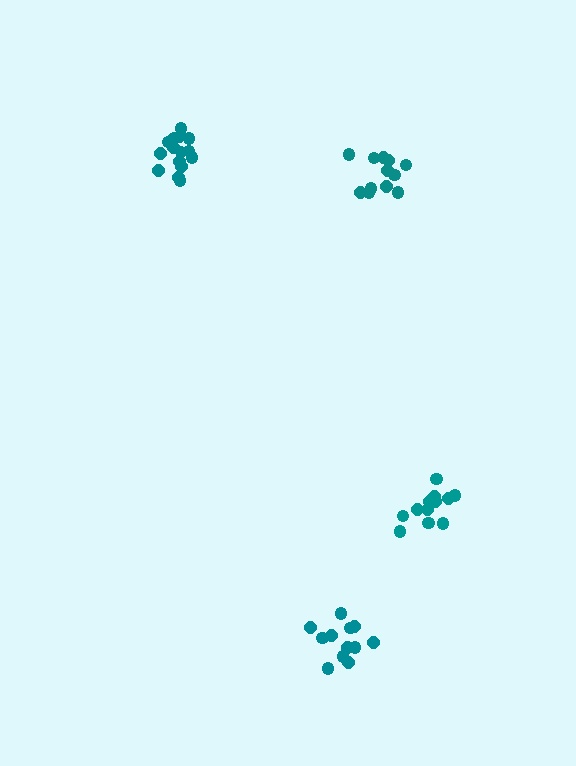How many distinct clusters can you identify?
There are 4 distinct clusters.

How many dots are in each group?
Group 1: 17 dots, Group 2: 12 dots, Group 3: 12 dots, Group 4: 12 dots (53 total).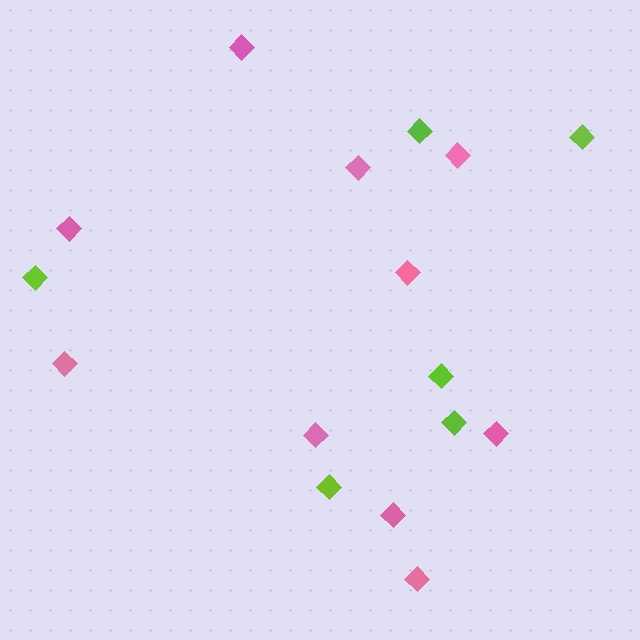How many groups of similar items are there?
There are 2 groups: one group of lime diamonds (6) and one group of pink diamonds (10).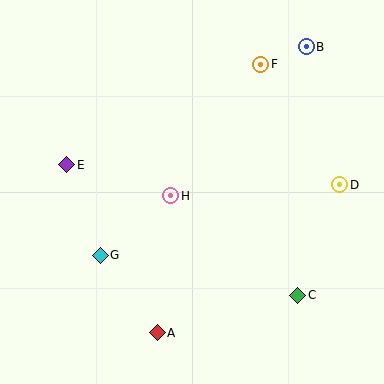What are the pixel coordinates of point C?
Point C is at (298, 295).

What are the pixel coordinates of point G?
Point G is at (100, 255).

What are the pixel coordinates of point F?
Point F is at (261, 64).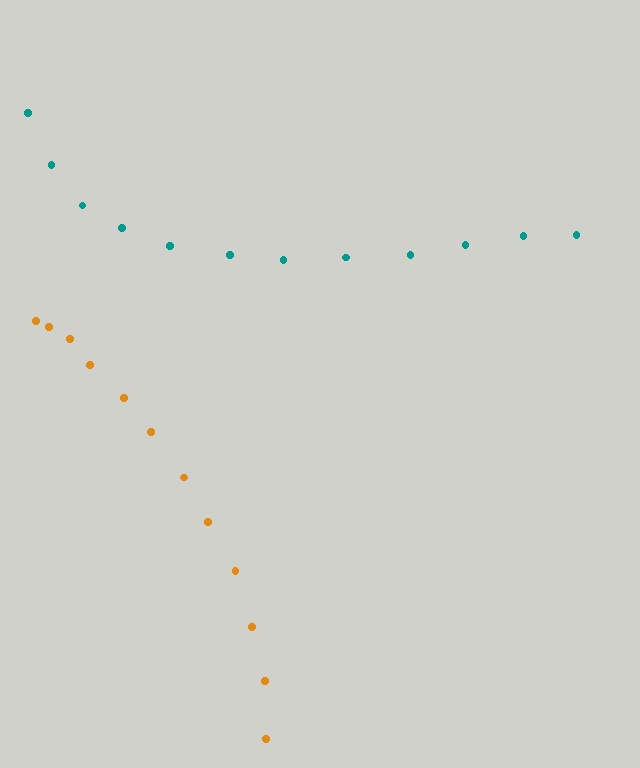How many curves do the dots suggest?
There are 2 distinct paths.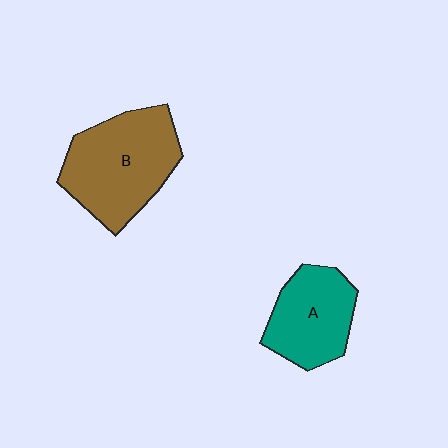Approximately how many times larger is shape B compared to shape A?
Approximately 1.4 times.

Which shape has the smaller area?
Shape A (teal).